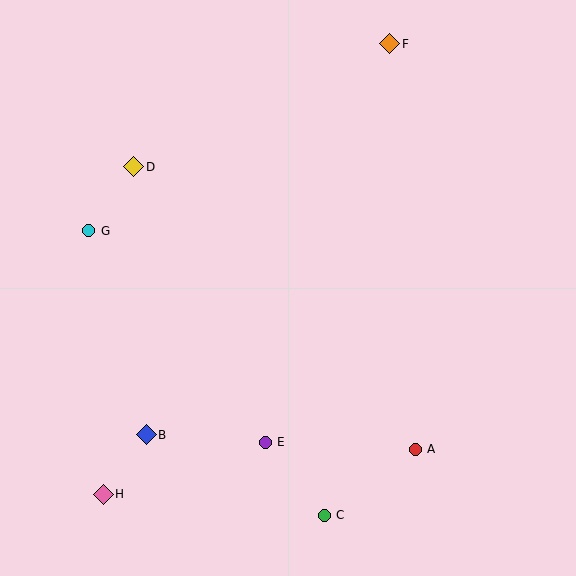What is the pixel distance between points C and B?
The distance between C and B is 195 pixels.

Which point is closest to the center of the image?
Point E at (265, 442) is closest to the center.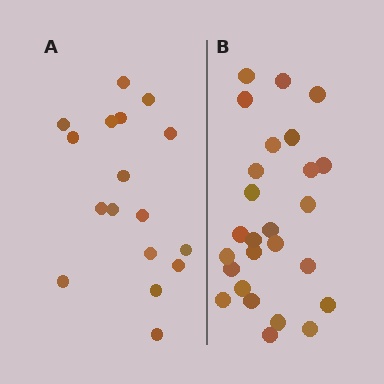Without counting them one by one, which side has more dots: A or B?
Region B (the right region) has more dots.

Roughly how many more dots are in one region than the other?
Region B has roughly 8 or so more dots than region A.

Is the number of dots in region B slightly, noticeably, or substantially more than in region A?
Region B has substantially more. The ratio is roughly 1.5 to 1.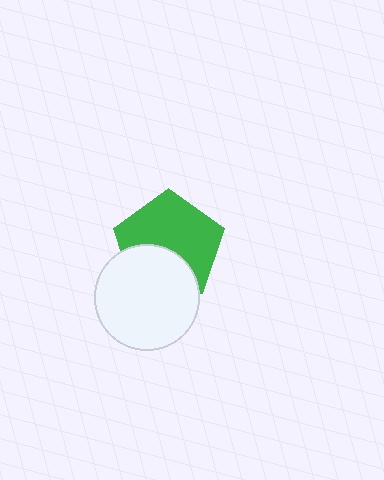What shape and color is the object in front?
The object in front is a white circle.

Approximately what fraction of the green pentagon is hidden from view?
Roughly 37% of the green pentagon is hidden behind the white circle.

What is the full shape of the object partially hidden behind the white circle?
The partially hidden object is a green pentagon.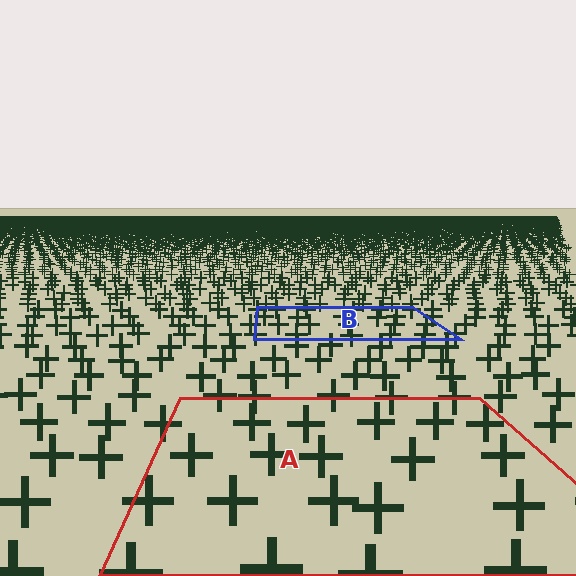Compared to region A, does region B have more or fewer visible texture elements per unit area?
Region B has more texture elements per unit area — they are packed more densely because it is farther away.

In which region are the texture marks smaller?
The texture marks are smaller in region B, because it is farther away.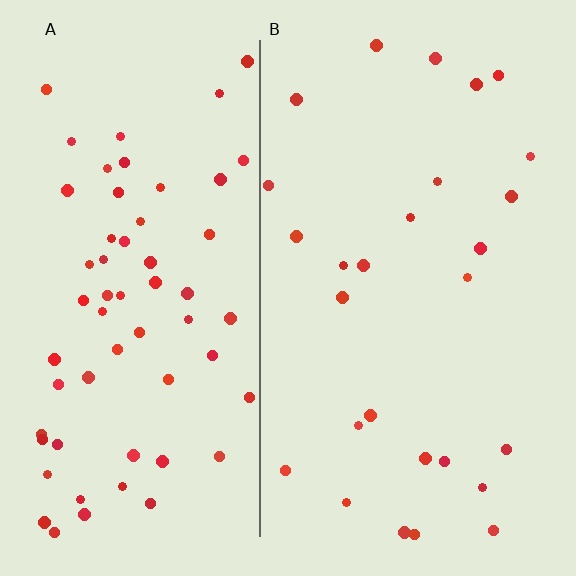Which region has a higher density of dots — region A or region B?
A (the left).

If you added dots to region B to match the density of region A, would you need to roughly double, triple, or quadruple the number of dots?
Approximately double.